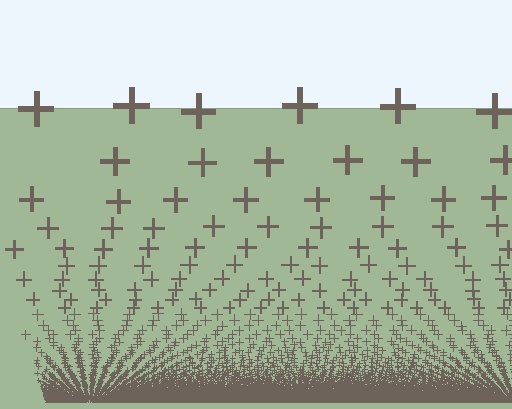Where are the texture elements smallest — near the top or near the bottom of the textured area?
Near the bottom.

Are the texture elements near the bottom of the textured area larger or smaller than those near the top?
Smaller. The gradient is inverted — elements near the bottom are smaller and denser.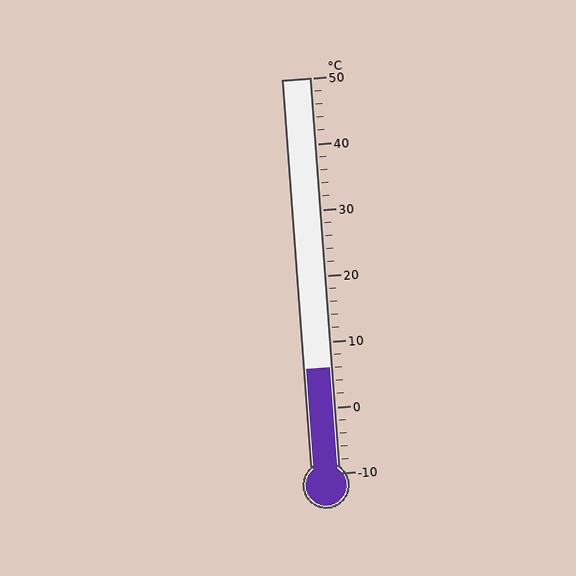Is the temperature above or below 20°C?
The temperature is below 20°C.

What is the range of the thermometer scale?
The thermometer scale ranges from -10°C to 50°C.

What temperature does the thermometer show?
The thermometer shows approximately 6°C.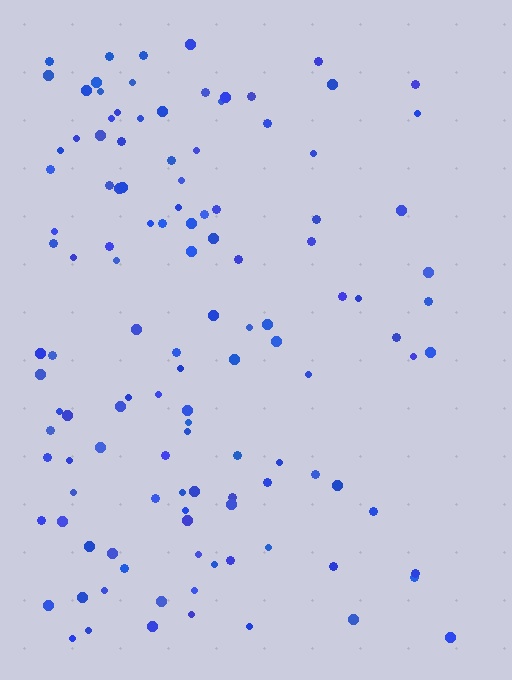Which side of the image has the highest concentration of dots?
The left.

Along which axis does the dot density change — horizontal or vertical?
Horizontal.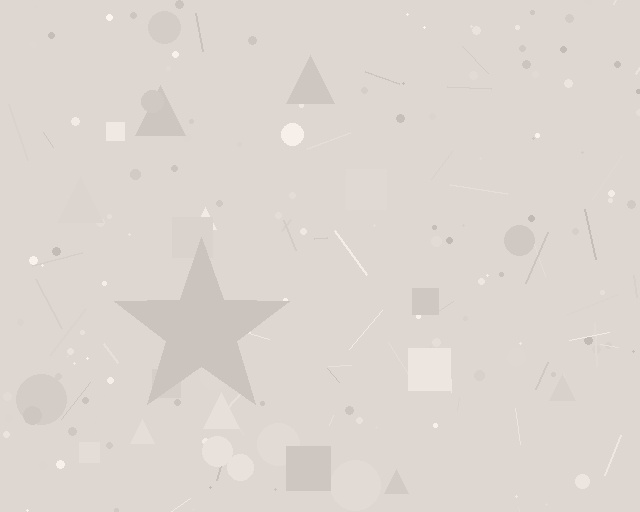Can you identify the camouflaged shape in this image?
The camouflaged shape is a star.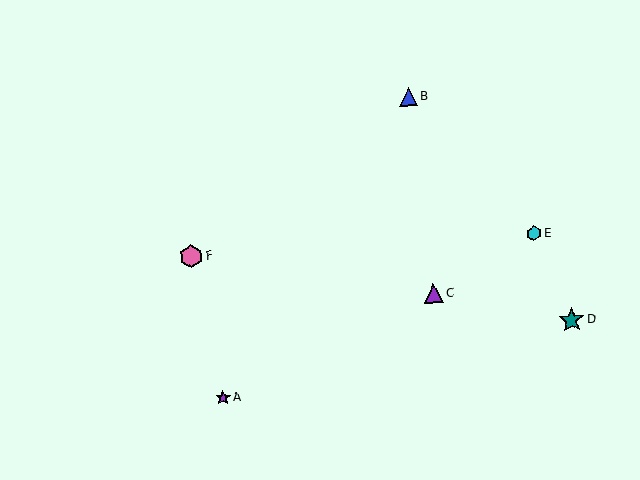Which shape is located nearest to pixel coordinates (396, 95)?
The blue triangle (labeled B) at (408, 97) is nearest to that location.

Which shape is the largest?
The teal star (labeled D) is the largest.